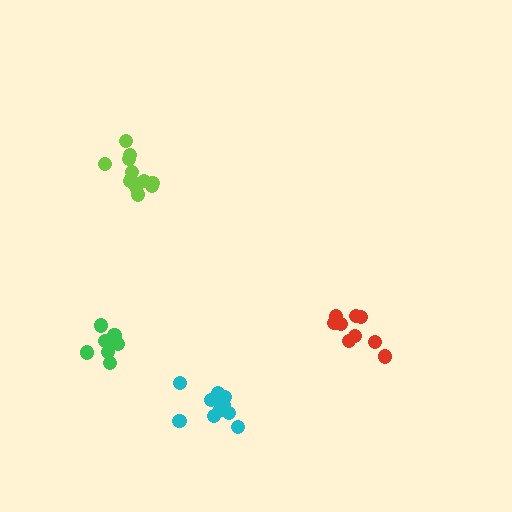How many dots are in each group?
Group 1: 12 dots, Group 2: 11 dots, Group 3: 10 dots, Group 4: 8 dots (41 total).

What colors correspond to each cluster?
The clusters are colored: lime, cyan, red, green.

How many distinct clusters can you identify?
There are 4 distinct clusters.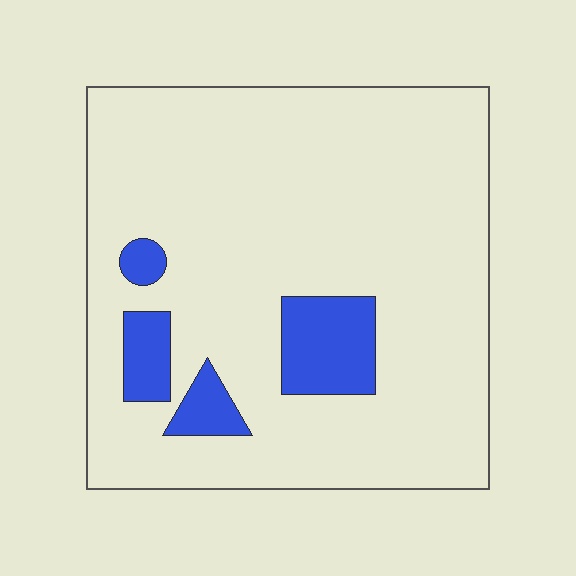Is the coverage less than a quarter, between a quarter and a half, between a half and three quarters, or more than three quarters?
Less than a quarter.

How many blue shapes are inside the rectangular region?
4.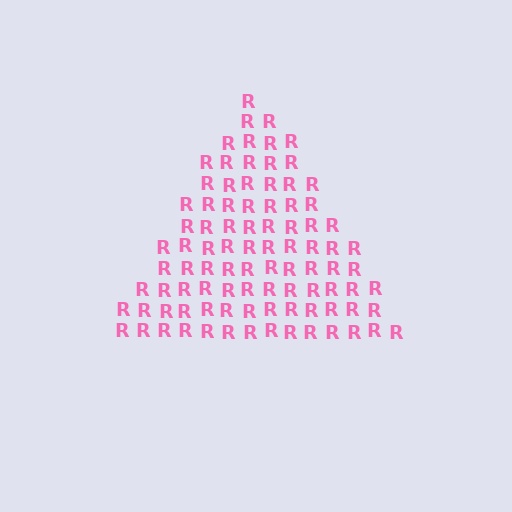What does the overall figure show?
The overall figure shows a triangle.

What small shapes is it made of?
It is made of small letter R's.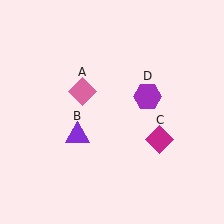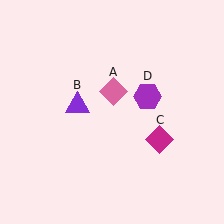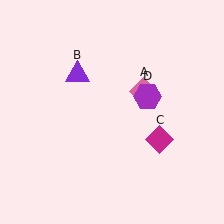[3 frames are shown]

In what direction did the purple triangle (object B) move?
The purple triangle (object B) moved up.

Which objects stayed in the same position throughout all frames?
Magenta diamond (object C) and purple hexagon (object D) remained stationary.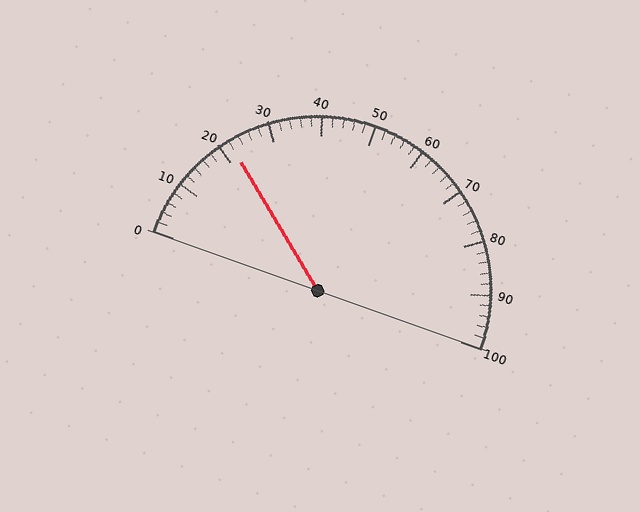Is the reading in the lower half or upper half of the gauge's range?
The reading is in the lower half of the range (0 to 100).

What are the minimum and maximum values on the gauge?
The gauge ranges from 0 to 100.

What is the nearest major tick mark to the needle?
The nearest major tick mark is 20.